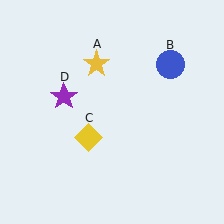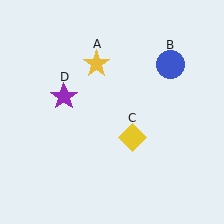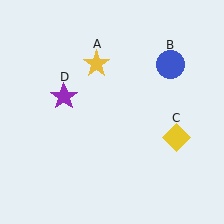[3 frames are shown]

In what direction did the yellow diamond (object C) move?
The yellow diamond (object C) moved right.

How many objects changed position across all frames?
1 object changed position: yellow diamond (object C).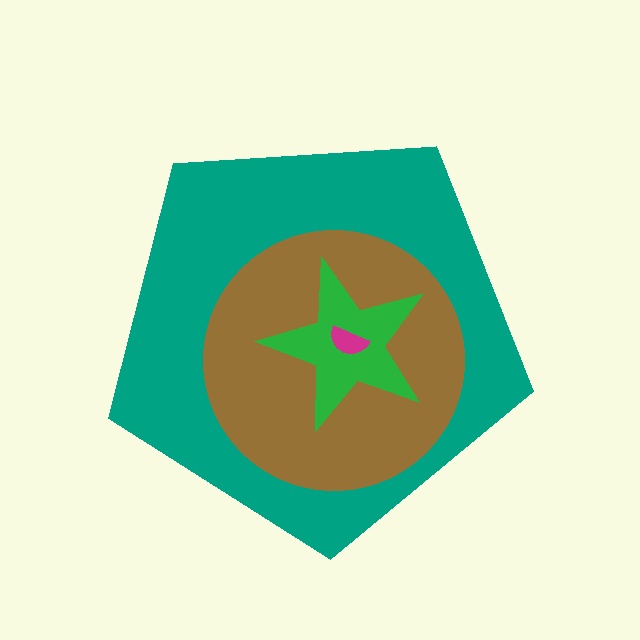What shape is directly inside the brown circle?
The green star.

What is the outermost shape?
The teal pentagon.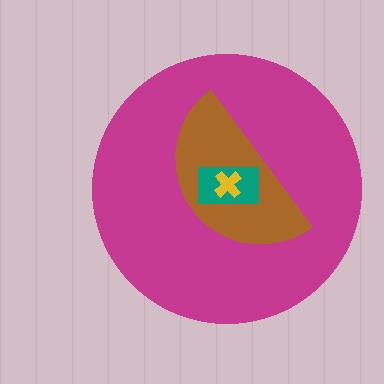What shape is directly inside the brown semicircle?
The teal rectangle.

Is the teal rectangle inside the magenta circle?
Yes.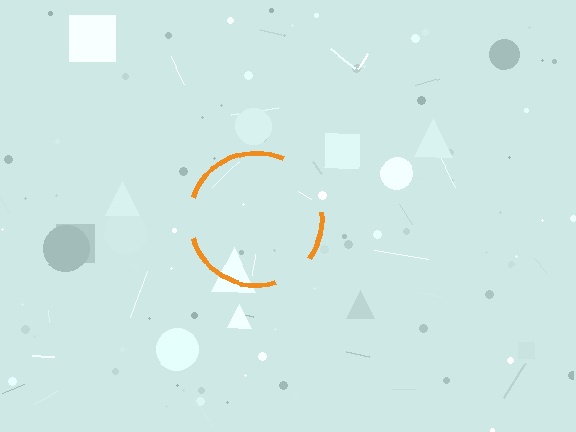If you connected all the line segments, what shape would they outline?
They would outline a circle.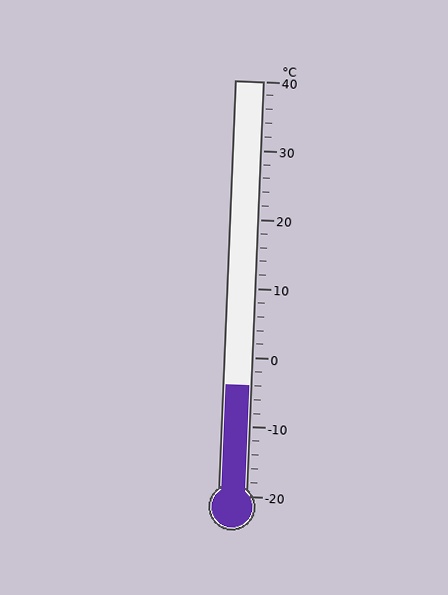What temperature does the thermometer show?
The thermometer shows approximately -4°C.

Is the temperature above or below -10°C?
The temperature is above -10°C.